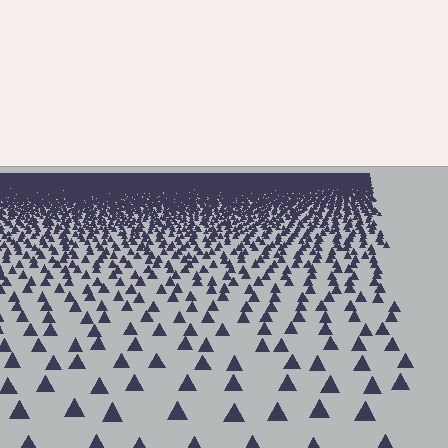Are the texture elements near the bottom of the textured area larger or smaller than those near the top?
Larger. Near the bottom, elements are closer to the viewer and appear at a bigger on-screen size.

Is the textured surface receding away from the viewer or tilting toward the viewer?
The surface is receding away from the viewer. Texture elements get smaller and denser toward the top.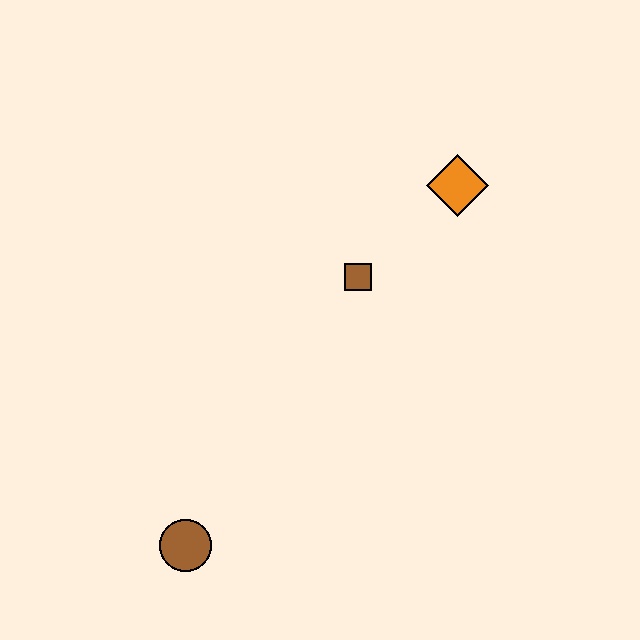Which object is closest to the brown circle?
The brown square is closest to the brown circle.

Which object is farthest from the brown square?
The brown circle is farthest from the brown square.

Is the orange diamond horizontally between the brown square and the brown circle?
No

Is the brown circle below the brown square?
Yes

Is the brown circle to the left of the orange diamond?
Yes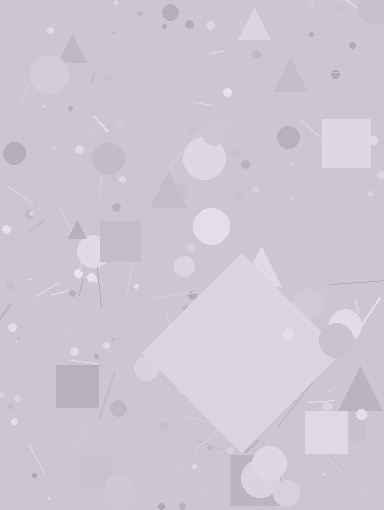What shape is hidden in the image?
A diamond is hidden in the image.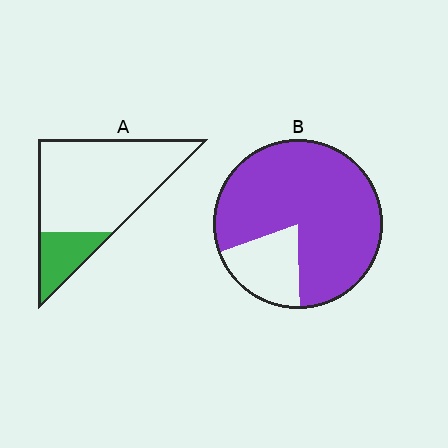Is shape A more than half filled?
No.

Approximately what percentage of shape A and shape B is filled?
A is approximately 20% and B is approximately 80%.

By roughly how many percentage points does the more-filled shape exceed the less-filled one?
By roughly 60 percentage points (B over A).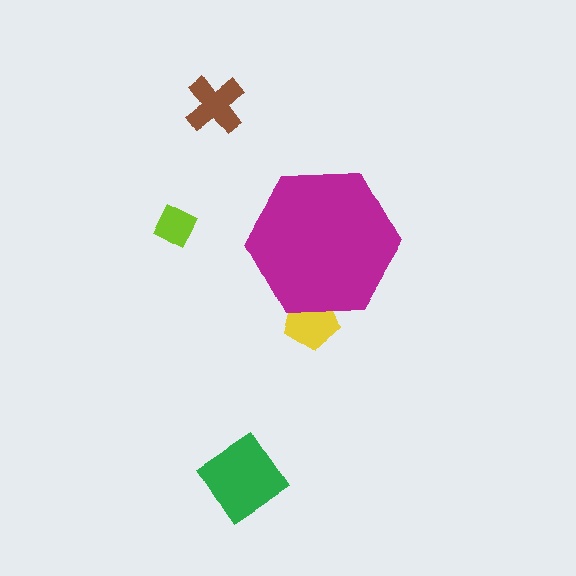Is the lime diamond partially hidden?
No, the lime diamond is fully visible.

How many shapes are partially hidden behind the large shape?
1 shape is partially hidden.